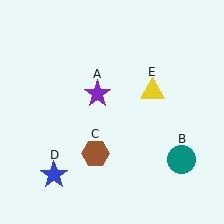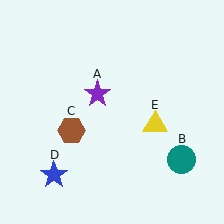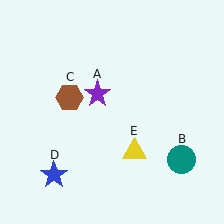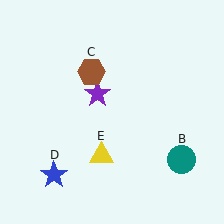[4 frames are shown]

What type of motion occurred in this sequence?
The brown hexagon (object C), yellow triangle (object E) rotated clockwise around the center of the scene.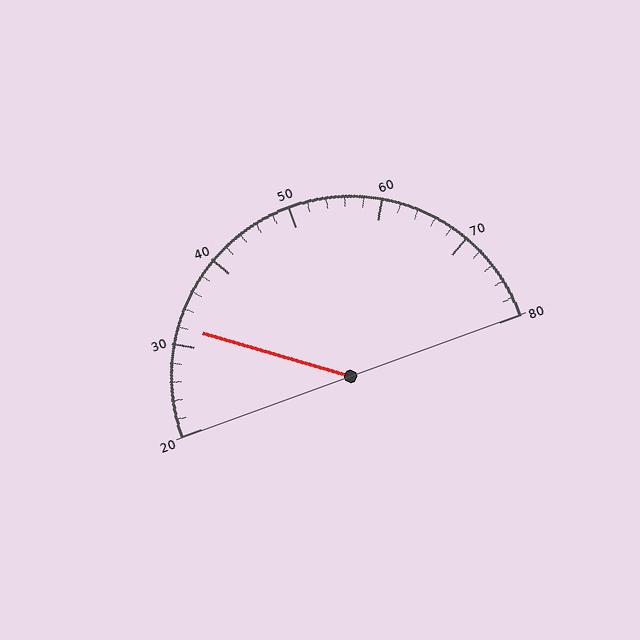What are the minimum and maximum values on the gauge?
The gauge ranges from 20 to 80.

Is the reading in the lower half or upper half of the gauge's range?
The reading is in the lower half of the range (20 to 80).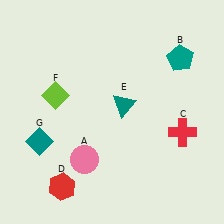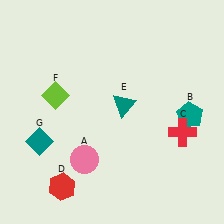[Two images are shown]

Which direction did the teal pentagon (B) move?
The teal pentagon (B) moved down.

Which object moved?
The teal pentagon (B) moved down.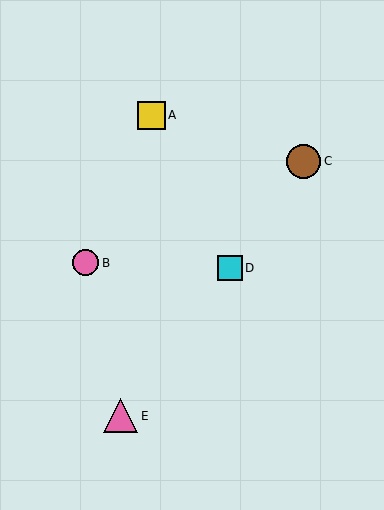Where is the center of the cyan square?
The center of the cyan square is at (230, 268).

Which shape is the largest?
The pink triangle (labeled E) is the largest.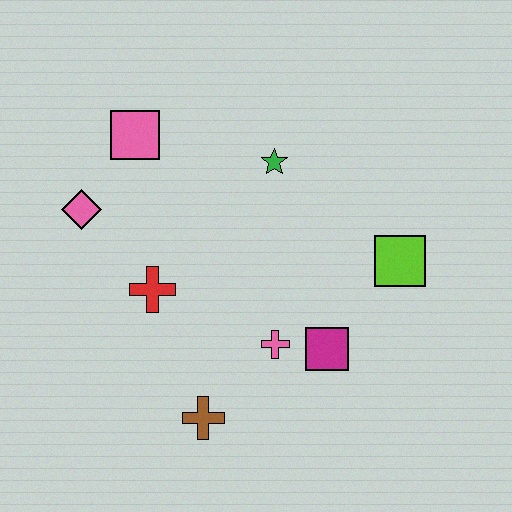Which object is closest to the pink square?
The pink diamond is closest to the pink square.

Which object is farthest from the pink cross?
The pink square is farthest from the pink cross.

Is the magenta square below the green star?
Yes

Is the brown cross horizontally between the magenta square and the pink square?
Yes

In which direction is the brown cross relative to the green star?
The brown cross is below the green star.